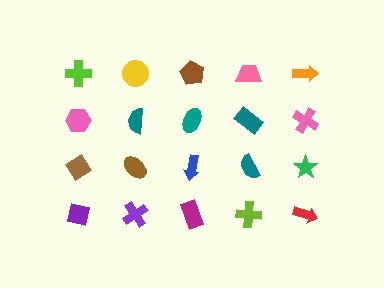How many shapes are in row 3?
5 shapes.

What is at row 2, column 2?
A teal semicircle.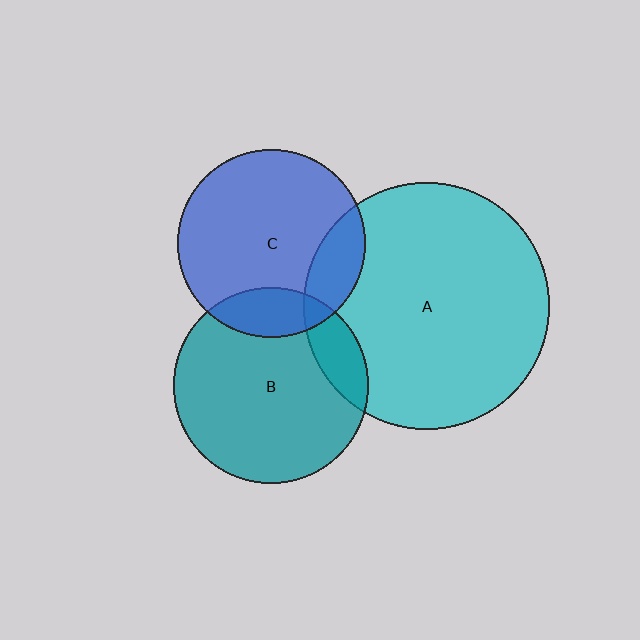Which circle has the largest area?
Circle A (cyan).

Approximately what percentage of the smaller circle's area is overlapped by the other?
Approximately 15%.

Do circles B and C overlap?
Yes.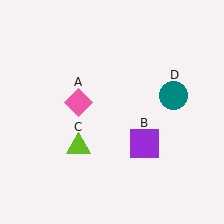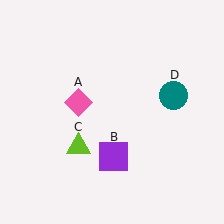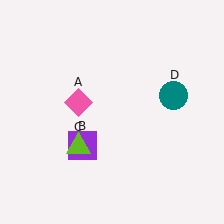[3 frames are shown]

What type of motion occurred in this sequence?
The purple square (object B) rotated clockwise around the center of the scene.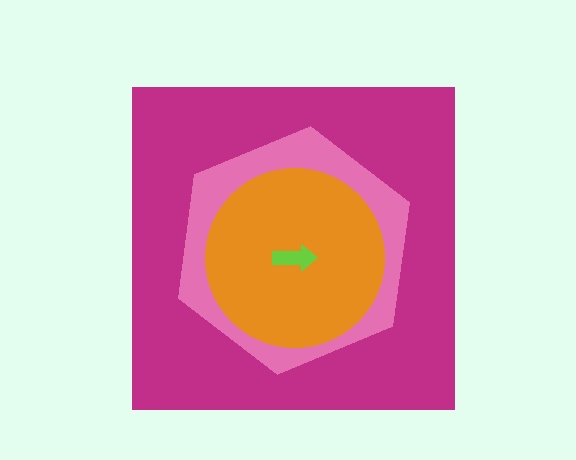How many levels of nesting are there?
4.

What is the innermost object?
The lime arrow.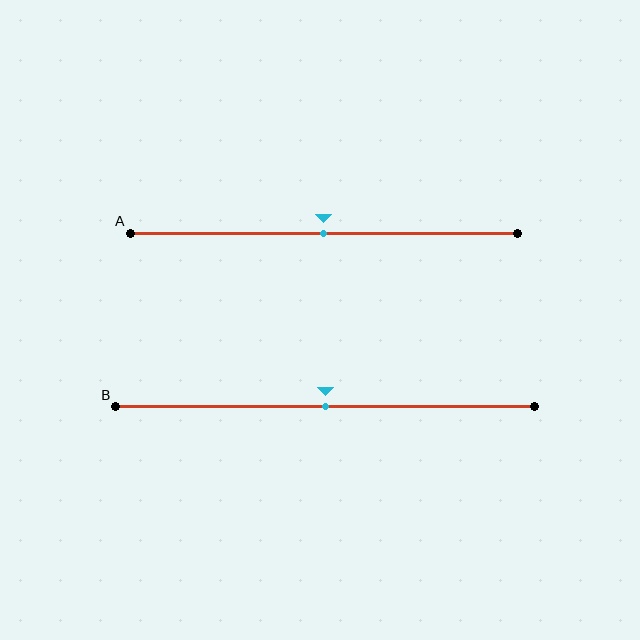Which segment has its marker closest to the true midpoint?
Segment A has its marker closest to the true midpoint.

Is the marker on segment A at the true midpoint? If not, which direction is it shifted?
Yes, the marker on segment A is at the true midpoint.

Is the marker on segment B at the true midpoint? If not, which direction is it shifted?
Yes, the marker on segment B is at the true midpoint.